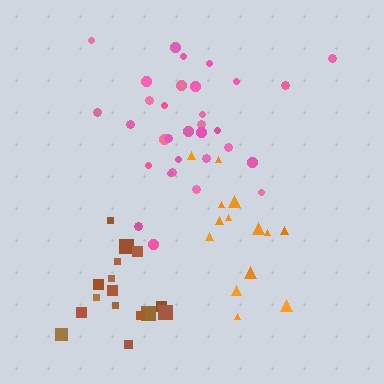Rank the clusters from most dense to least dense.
brown, pink, orange.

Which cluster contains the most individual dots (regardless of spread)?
Pink (32).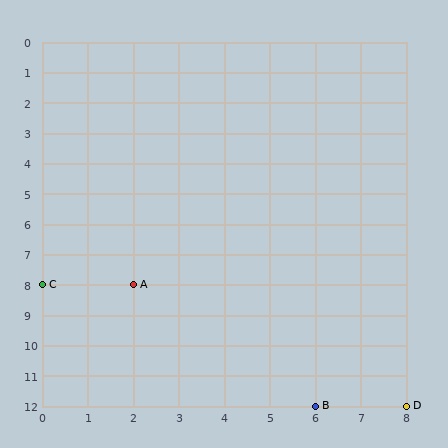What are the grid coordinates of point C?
Point C is at grid coordinates (0, 8).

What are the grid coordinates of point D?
Point D is at grid coordinates (8, 12).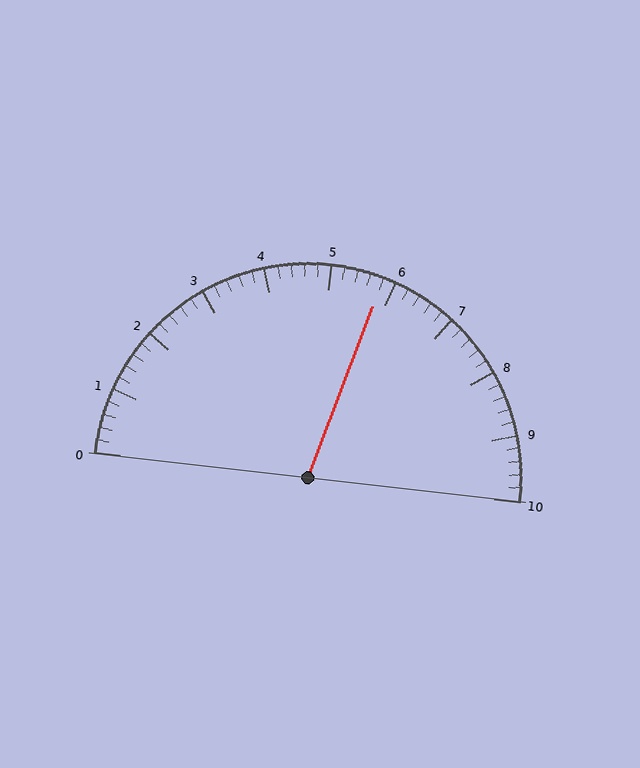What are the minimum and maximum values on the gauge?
The gauge ranges from 0 to 10.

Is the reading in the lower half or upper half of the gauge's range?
The reading is in the upper half of the range (0 to 10).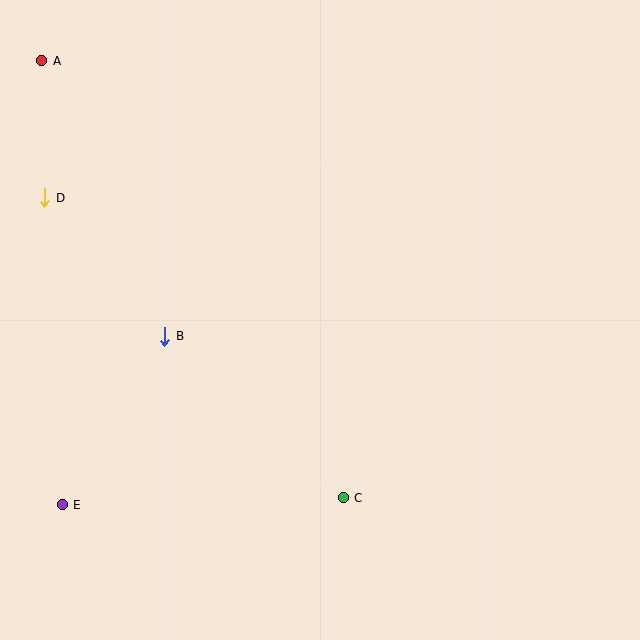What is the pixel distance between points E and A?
The distance between E and A is 444 pixels.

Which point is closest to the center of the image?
Point B at (165, 336) is closest to the center.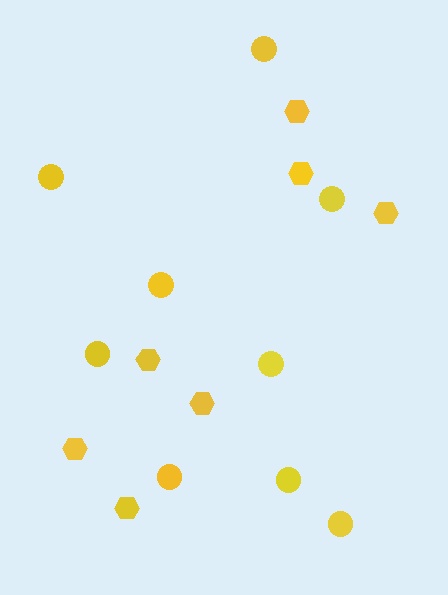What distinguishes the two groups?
There are 2 groups: one group of circles (9) and one group of hexagons (7).